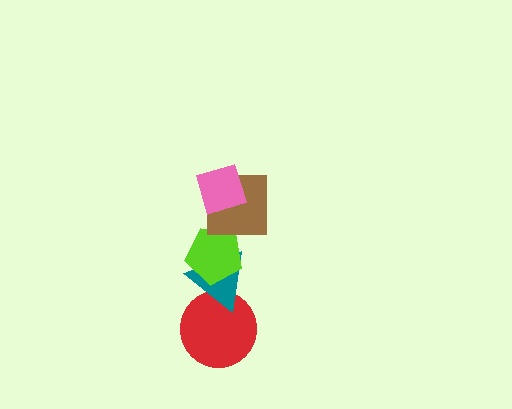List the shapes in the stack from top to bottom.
From top to bottom: the pink diamond, the brown square, the lime pentagon, the teal triangle, the red circle.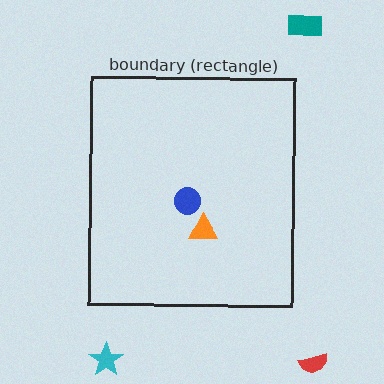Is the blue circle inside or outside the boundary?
Inside.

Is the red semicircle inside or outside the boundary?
Outside.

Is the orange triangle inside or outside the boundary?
Inside.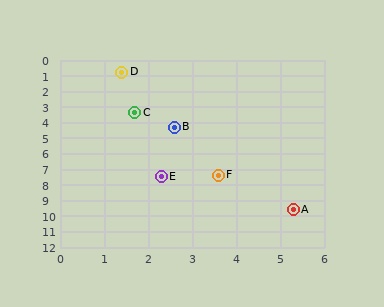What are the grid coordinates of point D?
Point D is at approximately (1.4, 0.8).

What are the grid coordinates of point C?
Point C is at approximately (1.7, 3.4).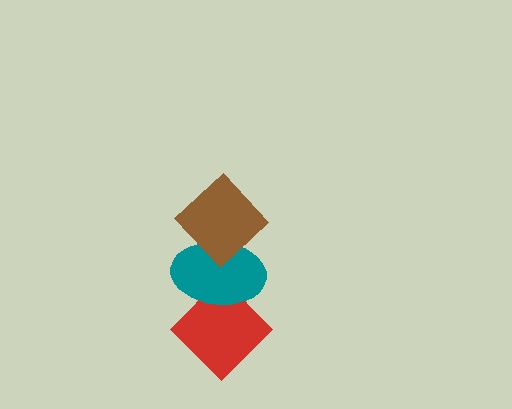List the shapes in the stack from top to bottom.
From top to bottom: the brown diamond, the teal ellipse, the red diamond.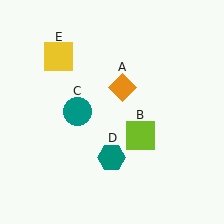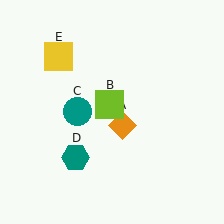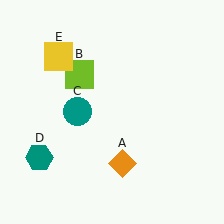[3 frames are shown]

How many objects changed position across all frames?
3 objects changed position: orange diamond (object A), lime square (object B), teal hexagon (object D).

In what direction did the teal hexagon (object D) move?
The teal hexagon (object D) moved left.